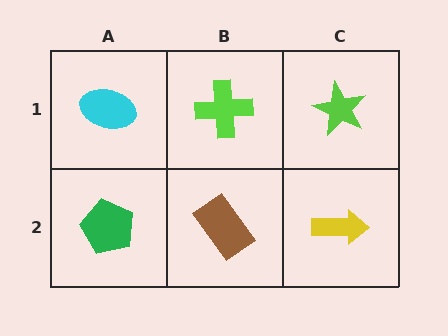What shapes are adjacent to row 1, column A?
A green pentagon (row 2, column A), a lime cross (row 1, column B).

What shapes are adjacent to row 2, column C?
A lime star (row 1, column C), a brown rectangle (row 2, column B).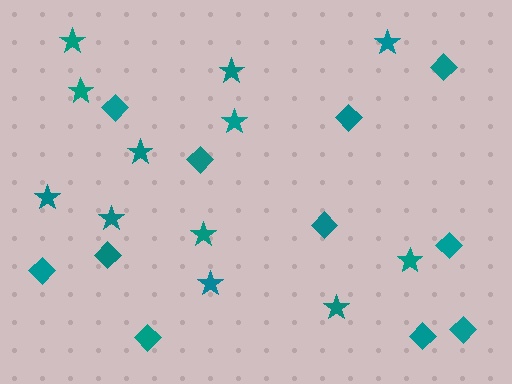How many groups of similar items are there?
There are 2 groups: one group of stars (12) and one group of diamonds (11).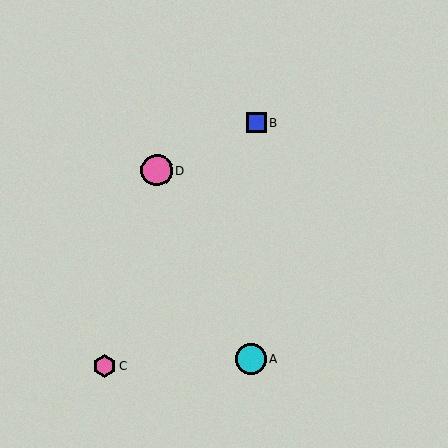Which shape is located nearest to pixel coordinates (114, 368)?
The pink hexagon (labeled C) at (104, 366) is nearest to that location.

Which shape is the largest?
The pink circle (labeled D) is the largest.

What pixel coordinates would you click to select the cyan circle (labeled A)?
Click at (251, 359) to select the cyan circle A.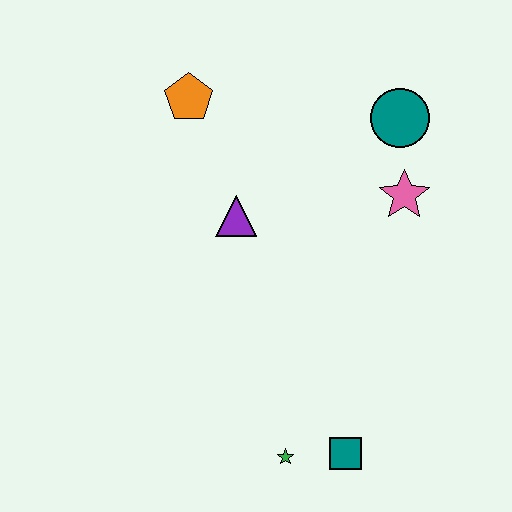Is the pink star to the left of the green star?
No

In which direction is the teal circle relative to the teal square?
The teal circle is above the teal square.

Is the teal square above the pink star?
No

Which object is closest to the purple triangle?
The orange pentagon is closest to the purple triangle.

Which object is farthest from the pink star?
The green star is farthest from the pink star.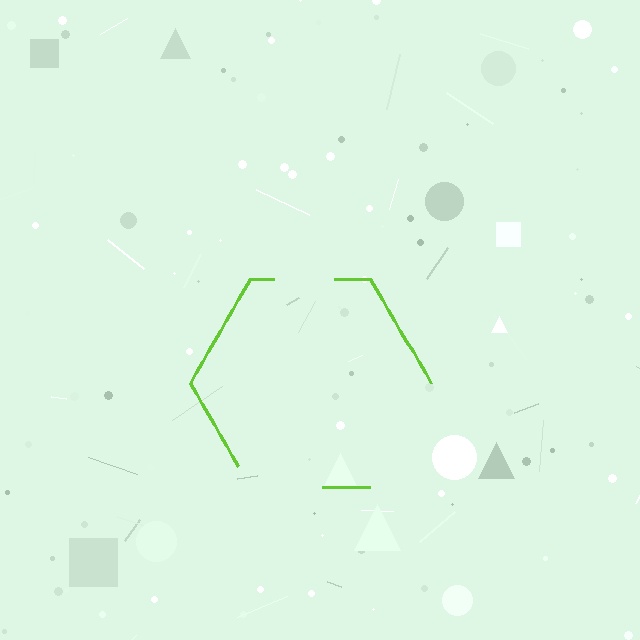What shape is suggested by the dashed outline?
The dashed outline suggests a hexagon.